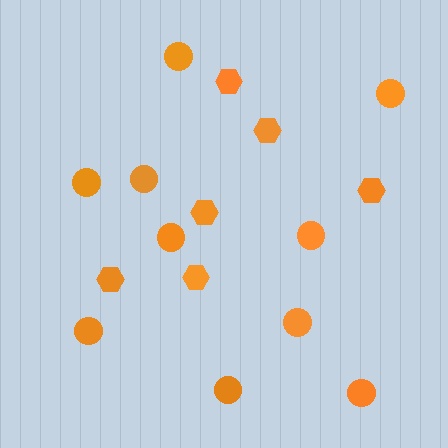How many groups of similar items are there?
There are 2 groups: one group of hexagons (6) and one group of circles (10).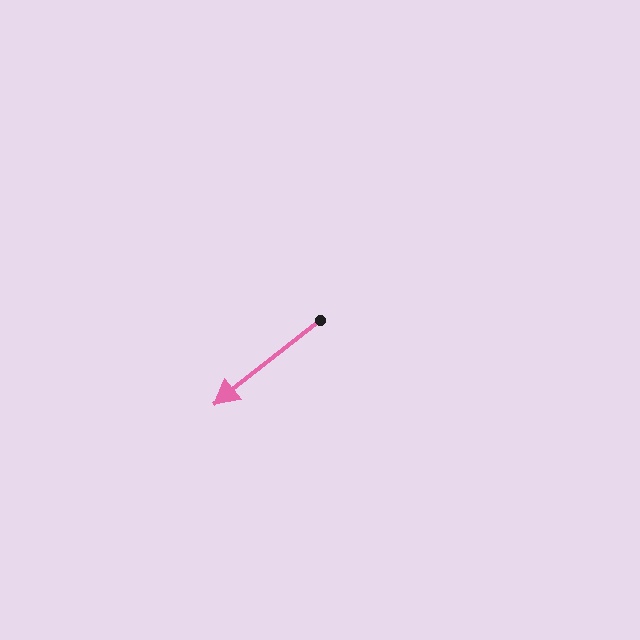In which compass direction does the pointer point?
Southwest.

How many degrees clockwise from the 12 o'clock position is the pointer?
Approximately 232 degrees.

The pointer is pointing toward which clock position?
Roughly 8 o'clock.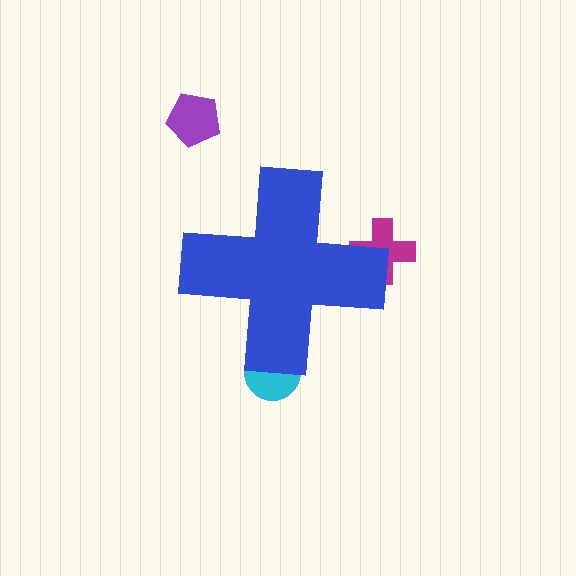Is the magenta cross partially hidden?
Yes, the magenta cross is partially hidden behind the blue cross.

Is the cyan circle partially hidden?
Yes, the cyan circle is partially hidden behind the blue cross.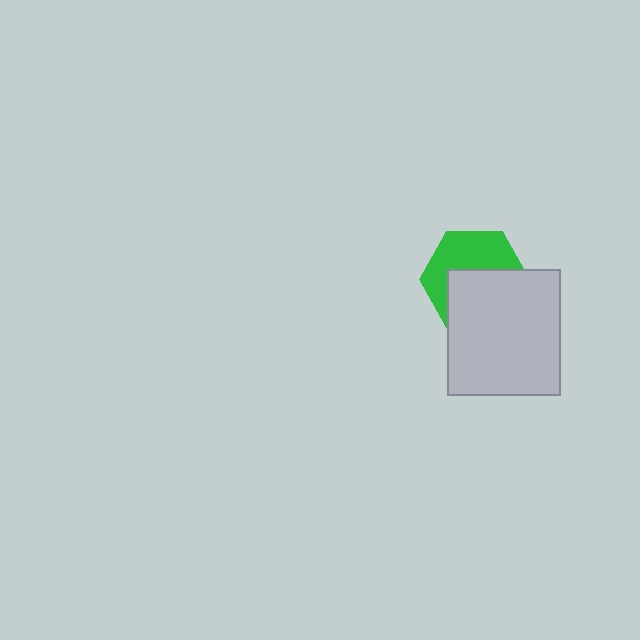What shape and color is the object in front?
The object in front is a light gray rectangle.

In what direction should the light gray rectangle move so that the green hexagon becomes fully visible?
The light gray rectangle should move down. That is the shortest direction to clear the overlap and leave the green hexagon fully visible.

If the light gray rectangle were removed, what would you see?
You would see the complete green hexagon.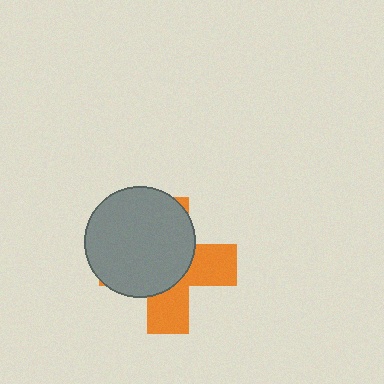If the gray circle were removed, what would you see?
You would see the complete orange cross.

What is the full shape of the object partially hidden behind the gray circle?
The partially hidden object is an orange cross.